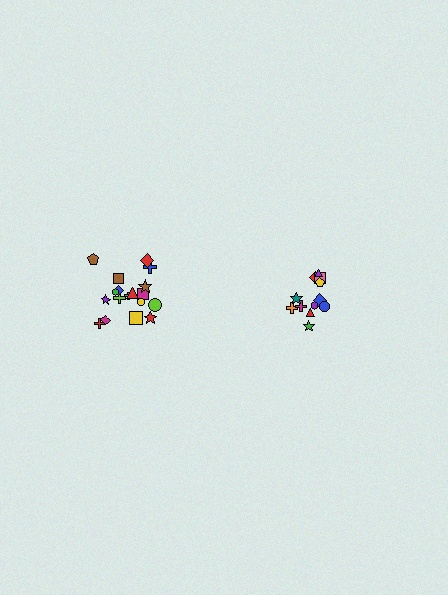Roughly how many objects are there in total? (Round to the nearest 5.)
Roughly 30 objects in total.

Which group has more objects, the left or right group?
The left group.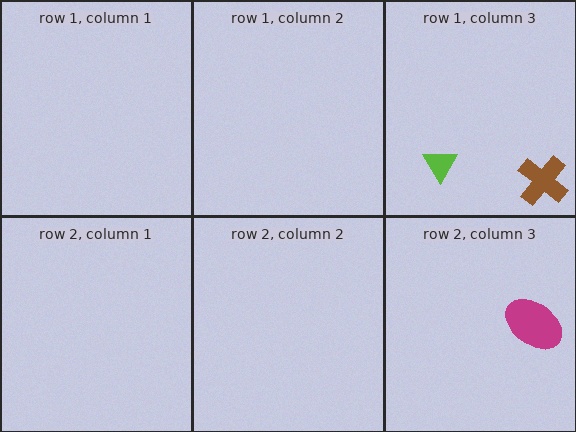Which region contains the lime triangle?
The row 1, column 3 region.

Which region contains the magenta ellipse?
The row 2, column 3 region.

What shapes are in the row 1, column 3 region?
The brown cross, the lime triangle.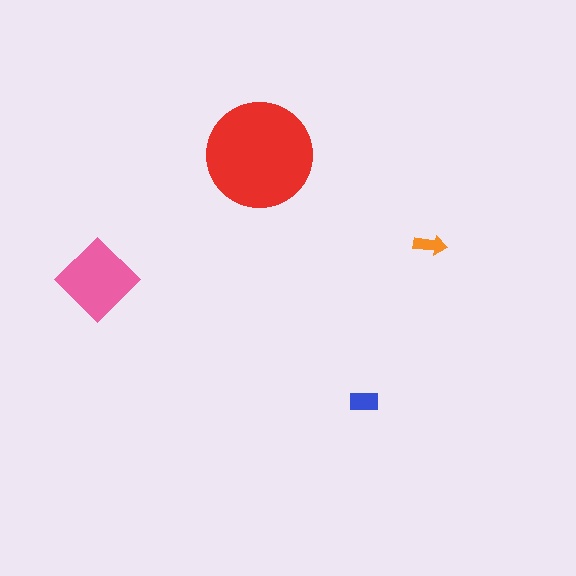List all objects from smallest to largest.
The orange arrow, the blue rectangle, the pink diamond, the red circle.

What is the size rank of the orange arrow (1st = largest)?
4th.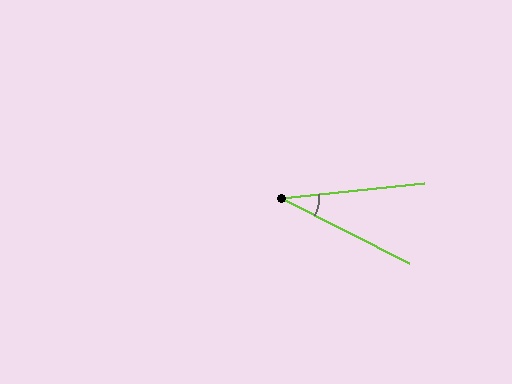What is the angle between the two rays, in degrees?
Approximately 33 degrees.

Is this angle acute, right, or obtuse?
It is acute.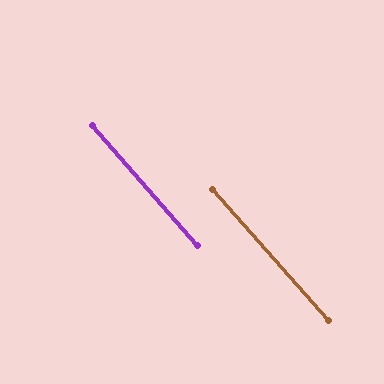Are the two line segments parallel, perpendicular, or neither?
Parallel — their directions differ by only 0.7°.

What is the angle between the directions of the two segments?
Approximately 1 degree.